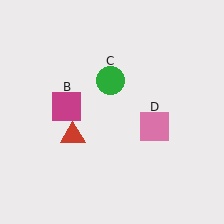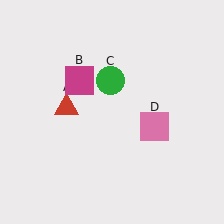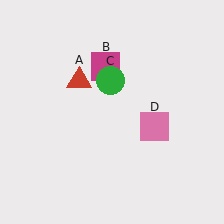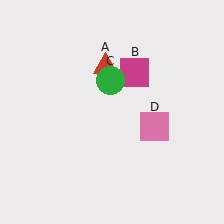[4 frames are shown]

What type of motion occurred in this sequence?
The red triangle (object A), magenta square (object B) rotated clockwise around the center of the scene.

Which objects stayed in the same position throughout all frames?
Green circle (object C) and pink square (object D) remained stationary.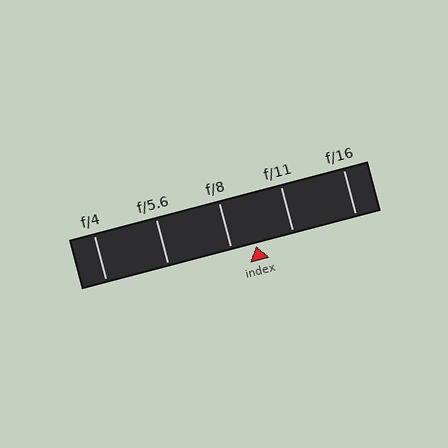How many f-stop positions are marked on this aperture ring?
There are 5 f-stop positions marked.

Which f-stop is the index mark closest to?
The index mark is closest to f/8.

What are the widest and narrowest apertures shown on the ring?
The widest aperture shown is f/4 and the narrowest is f/16.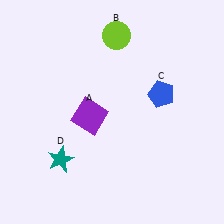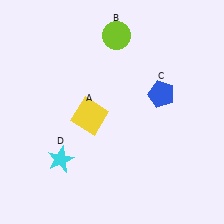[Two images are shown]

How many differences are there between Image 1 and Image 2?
There are 2 differences between the two images.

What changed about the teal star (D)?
In Image 1, D is teal. In Image 2, it changed to cyan.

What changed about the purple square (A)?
In Image 1, A is purple. In Image 2, it changed to yellow.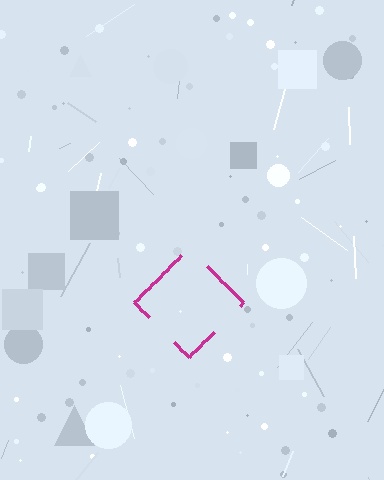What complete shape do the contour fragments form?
The contour fragments form a diamond.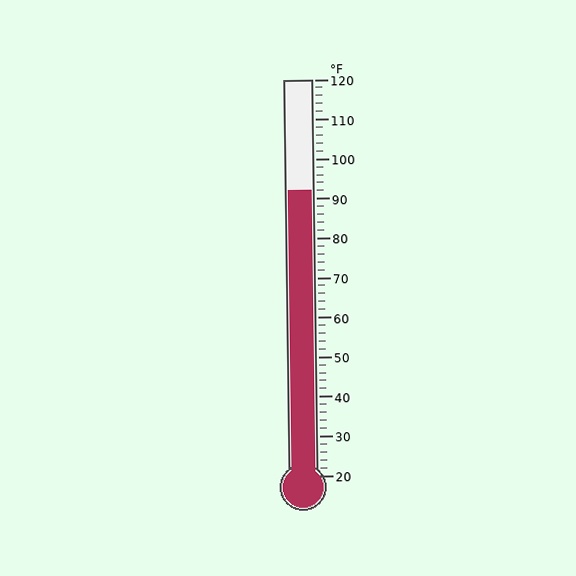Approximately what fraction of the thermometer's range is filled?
The thermometer is filled to approximately 70% of its range.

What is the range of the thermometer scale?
The thermometer scale ranges from 20°F to 120°F.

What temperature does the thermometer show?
The thermometer shows approximately 92°F.